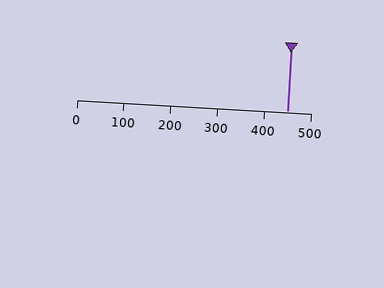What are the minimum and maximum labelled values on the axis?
The axis runs from 0 to 500.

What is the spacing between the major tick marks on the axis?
The major ticks are spaced 100 apart.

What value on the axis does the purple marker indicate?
The marker indicates approximately 450.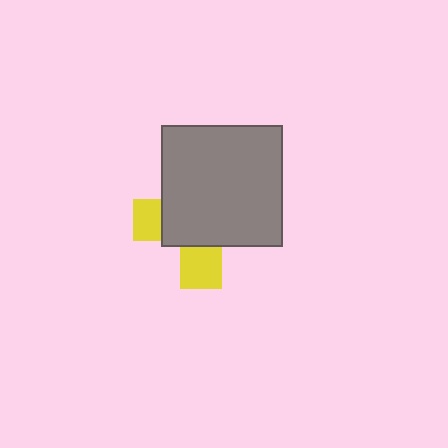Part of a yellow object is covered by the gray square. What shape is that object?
It is a cross.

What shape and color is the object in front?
The object in front is a gray square.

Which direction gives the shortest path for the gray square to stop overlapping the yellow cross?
Moving toward the upper-right gives the shortest separation.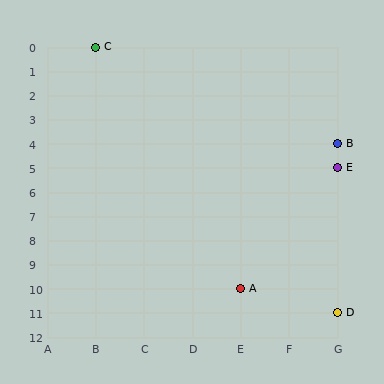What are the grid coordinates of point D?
Point D is at grid coordinates (G, 11).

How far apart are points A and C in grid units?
Points A and C are 3 columns and 10 rows apart (about 10.4 grid units diagonally).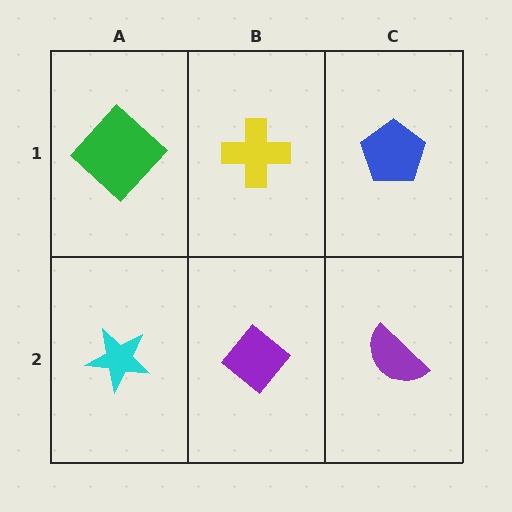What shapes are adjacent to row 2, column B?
A yellow cross (row 1, column B), a cyan star (row 2, column A), a purple semicircle (row 2, column C).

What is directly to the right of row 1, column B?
A blue pentagon.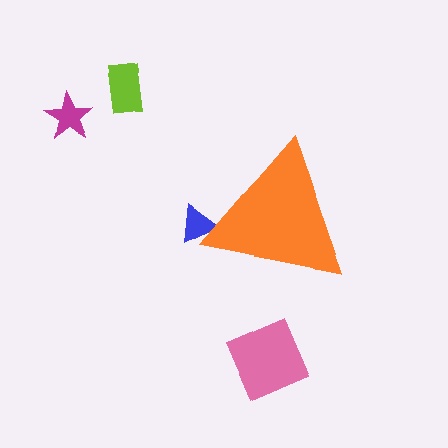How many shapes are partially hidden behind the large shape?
1 shape is partially hidden.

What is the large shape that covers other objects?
An orange triangle.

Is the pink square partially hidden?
No, the pink square is fully visible.